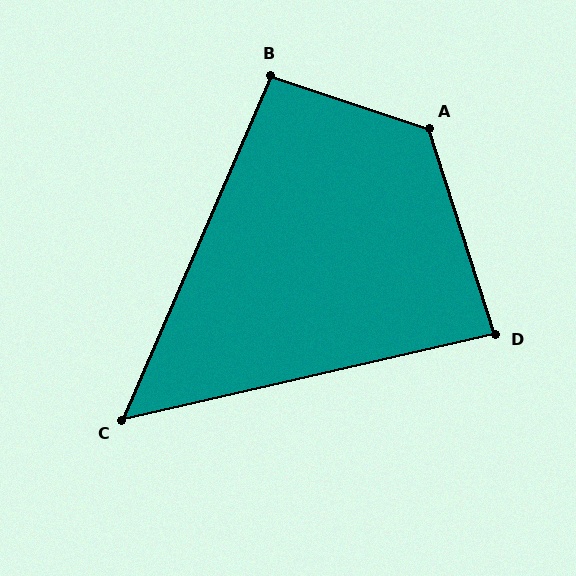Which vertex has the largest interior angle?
A, at approximately 126 degrees.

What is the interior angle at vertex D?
Approximately 85 degrees (approximately right).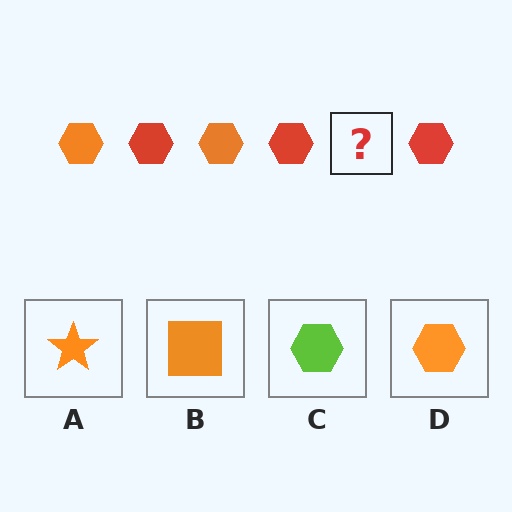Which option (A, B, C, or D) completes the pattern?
D.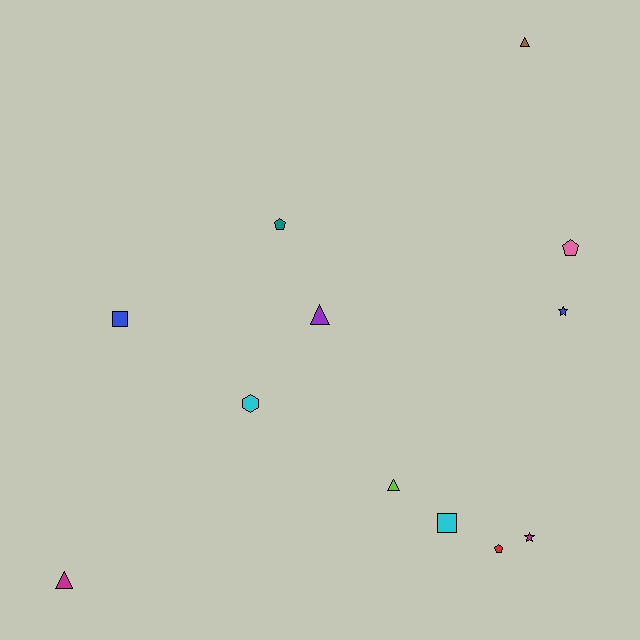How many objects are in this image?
There are 12 objects.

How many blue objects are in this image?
There are 2 blue objects.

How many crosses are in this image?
There are no crosses.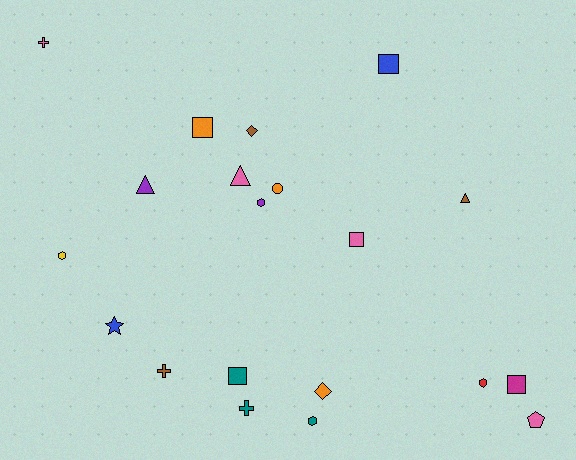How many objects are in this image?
There are 20 objects.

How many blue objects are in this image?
There are 2 blue objects.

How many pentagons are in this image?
There is 1 pentagon.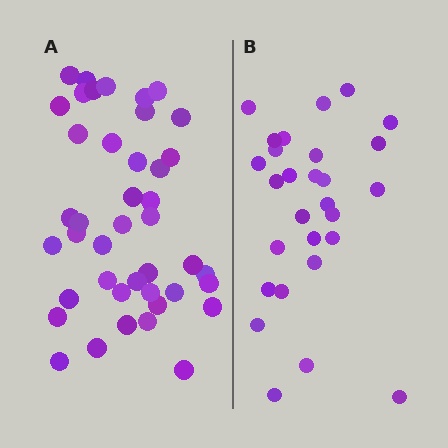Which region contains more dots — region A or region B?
Region A (the left region) has more dots.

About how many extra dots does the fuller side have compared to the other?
Region A has approximately 15 more dots than region B.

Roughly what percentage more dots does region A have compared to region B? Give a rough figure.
About 50% more.